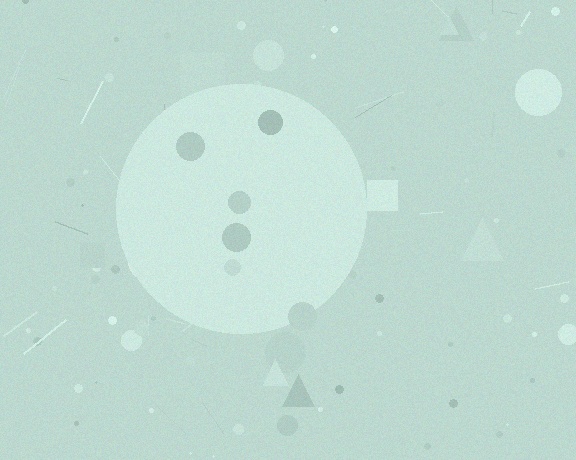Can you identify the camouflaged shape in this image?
The camouflaged shape is a circle.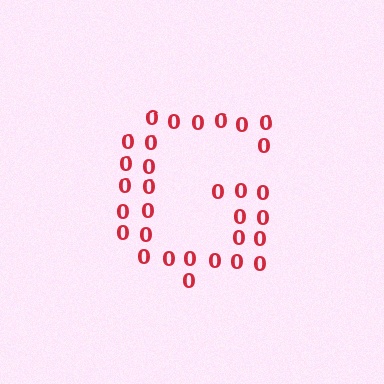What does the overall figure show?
The overall figure shows the letter G.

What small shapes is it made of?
It is made of small digit 0's.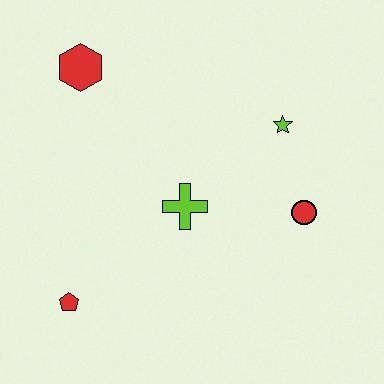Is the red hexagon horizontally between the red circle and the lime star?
No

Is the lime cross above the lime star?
No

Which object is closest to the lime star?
The red circle is closest to the lime star.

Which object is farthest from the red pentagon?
The lime star is farthest from the red pentagon.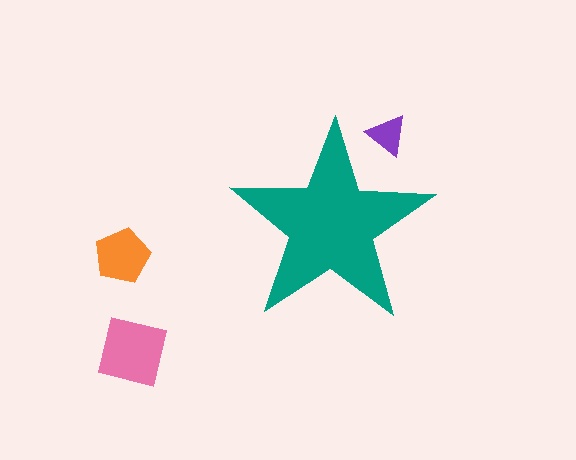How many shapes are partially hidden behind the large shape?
1 shape is partially hidden.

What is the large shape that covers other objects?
A teal star.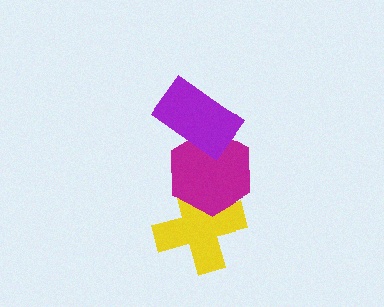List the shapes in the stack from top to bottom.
From top to bottom: the purple rectangle, the magenta hexagon, the yellow cross.